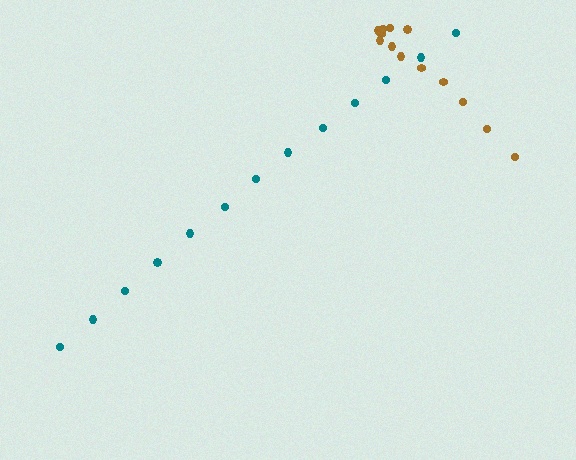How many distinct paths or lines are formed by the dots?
There are 2 distinct paths.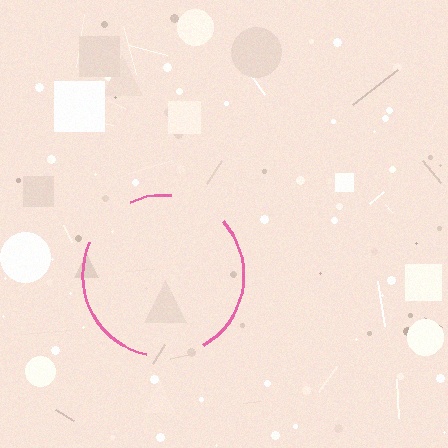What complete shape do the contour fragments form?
The contour fragments form a circle.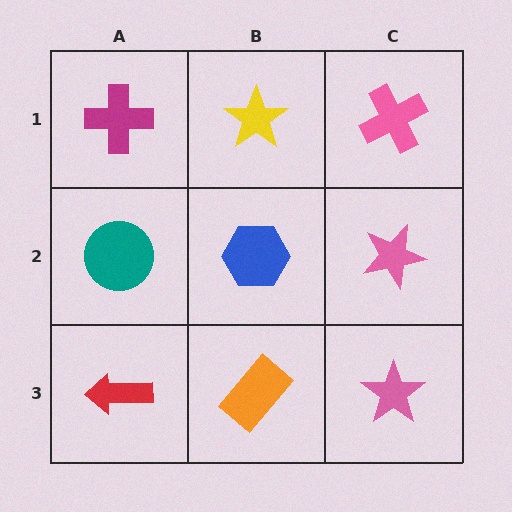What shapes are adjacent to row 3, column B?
A blue hexagon (row 2, column B), a red arrow (row 3, column A), a pink star (row 3, column C).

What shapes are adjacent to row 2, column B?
A yellow star (row 1, column B), an orange rectangle (row 3, column B), a teal circle (row 2, column A), a pink star (row 2, column C).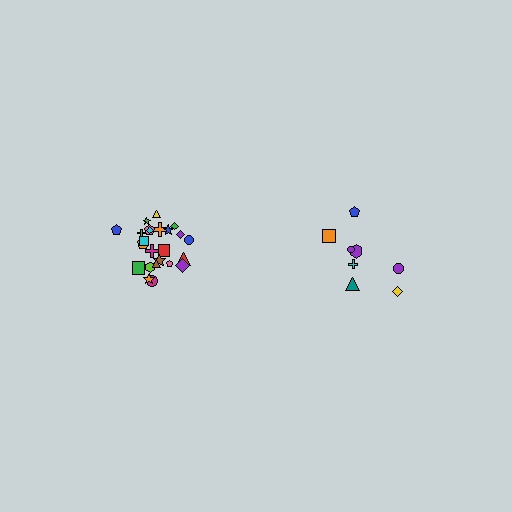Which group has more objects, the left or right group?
The left group.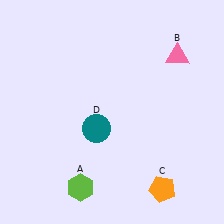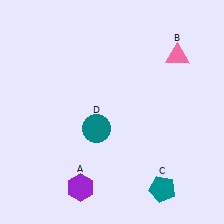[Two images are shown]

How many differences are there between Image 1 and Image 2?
There are 2 differences between the two images.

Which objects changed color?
A changed from lime to purple. C changed from orange to teal.